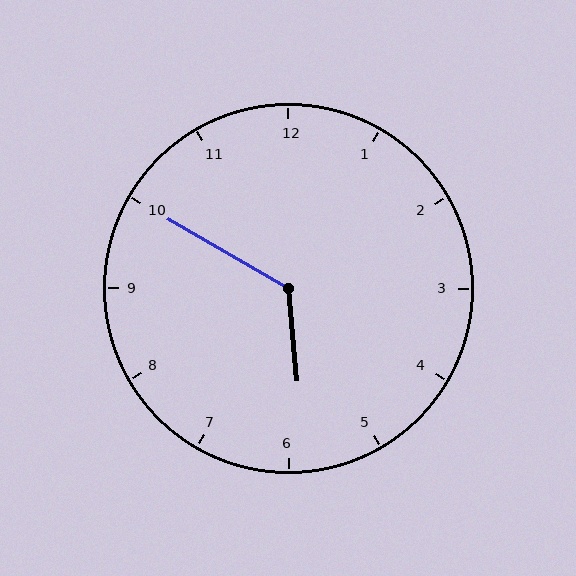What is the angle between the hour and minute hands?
Approximately 125 degrees.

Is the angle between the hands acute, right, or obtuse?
It is obtuse.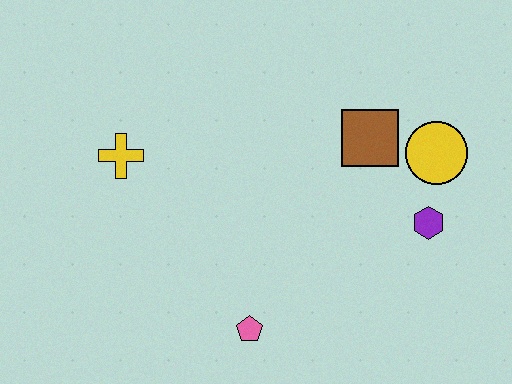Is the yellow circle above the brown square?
No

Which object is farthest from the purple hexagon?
The yellow cross is farthest from the purple hexagon.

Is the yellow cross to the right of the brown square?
No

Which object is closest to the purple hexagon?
The yellow circle is closest to the purple hexagon.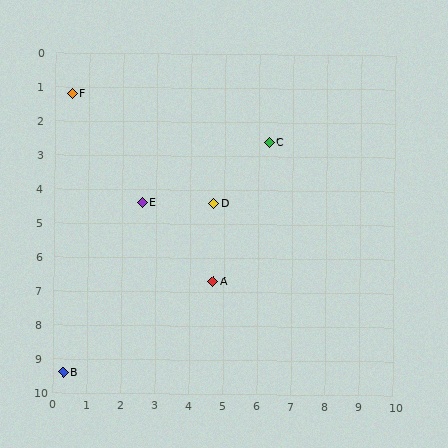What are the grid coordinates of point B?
Point B is at approximately (0.3, 9.4).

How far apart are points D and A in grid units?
Points D and A are about 2.3 grid units apart.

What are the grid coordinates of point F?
Point F is at approximately (0.5, 1.2).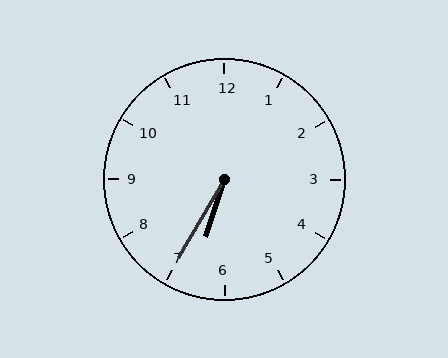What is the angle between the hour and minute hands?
Approximately 12 degrees.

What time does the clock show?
6:35.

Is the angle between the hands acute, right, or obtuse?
It is acute.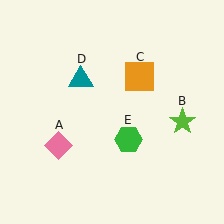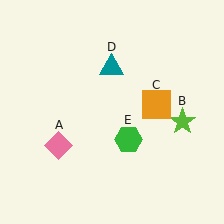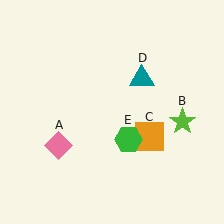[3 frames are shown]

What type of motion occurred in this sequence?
The orange square (object C), teal triangle (object D) rotated clockwise around the center of the scene.